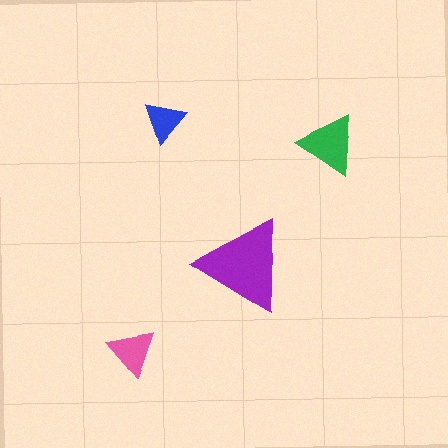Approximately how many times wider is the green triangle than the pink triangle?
About 1.5 times wider.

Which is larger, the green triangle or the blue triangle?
The green one.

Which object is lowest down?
The pink triangle is bottommost.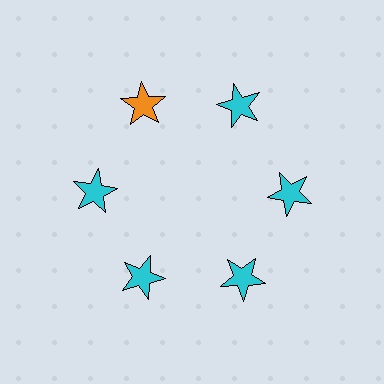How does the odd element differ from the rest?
It has a different color: orange instead of cyan.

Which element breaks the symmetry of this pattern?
The orange star at roughly the 11 o'clock position breaks the symmetry. All other shapes are cyan stars.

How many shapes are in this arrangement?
There are 6 shapes arranged in a ring pattern.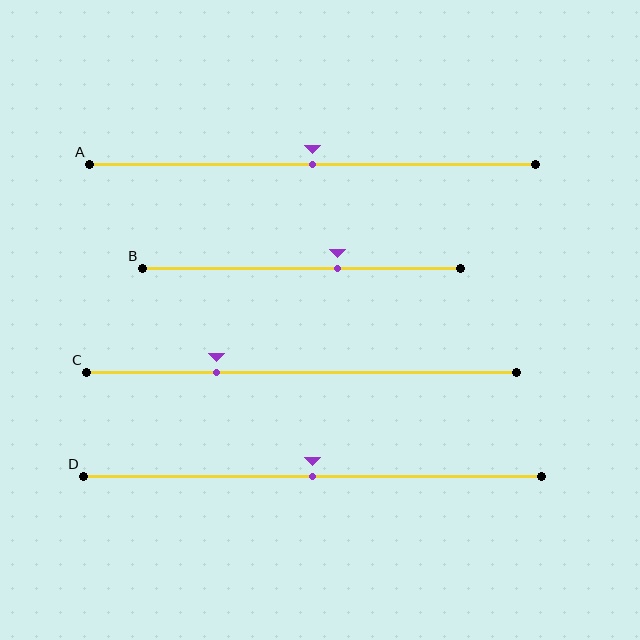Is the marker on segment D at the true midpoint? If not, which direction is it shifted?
Yes, the marker on segment D is at the true midpoint.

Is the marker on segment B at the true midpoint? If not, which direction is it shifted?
No, the marker on segment B is shifted to the right by about 12% of the segment length.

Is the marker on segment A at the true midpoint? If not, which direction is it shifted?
Yes, the marker on segment A is at the true midpoint.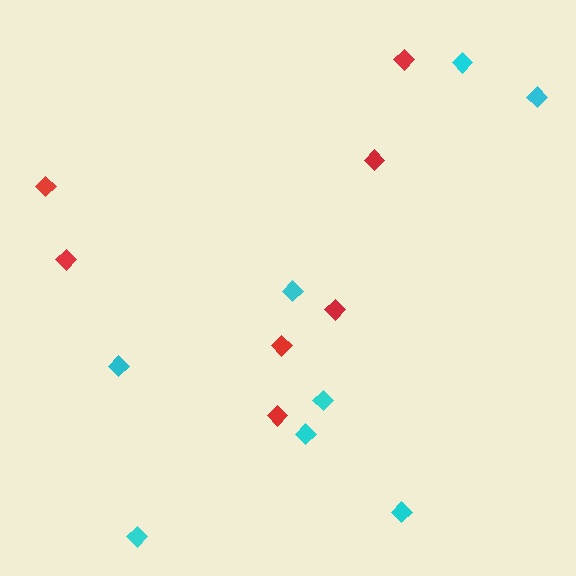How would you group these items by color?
There are 2 groups: one group of red diamonds (7) and one group of cyan diamonds (8).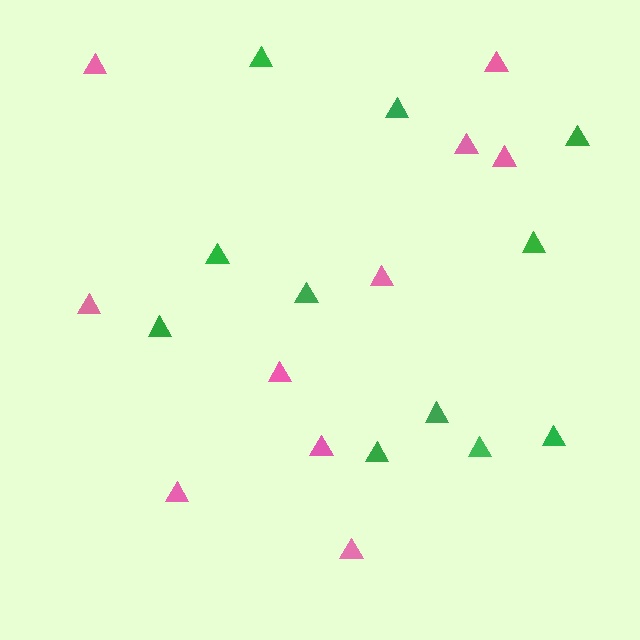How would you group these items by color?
There are 2 groups: one group of pink triangles (10) and one group of green triangles (11).